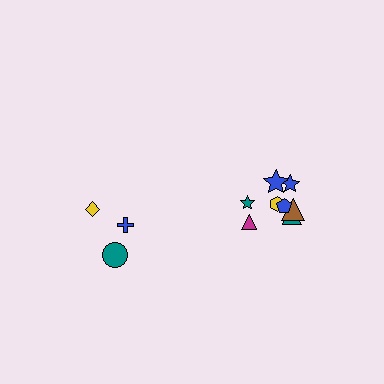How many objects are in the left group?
There are 3 objects.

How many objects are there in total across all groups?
There are 11 objects.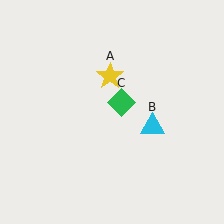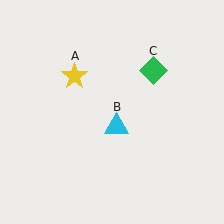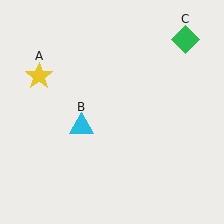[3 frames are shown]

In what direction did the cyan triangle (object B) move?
The cyan triangle (object B) moved left.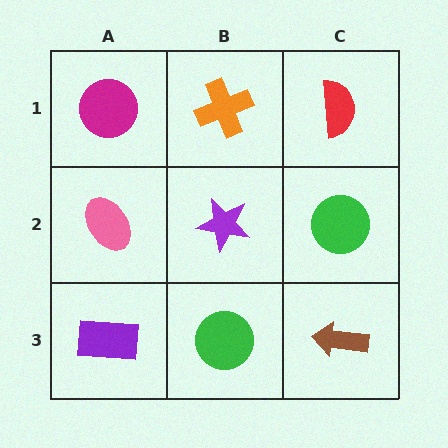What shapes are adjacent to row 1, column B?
A purple star (row 2, column B), a magenta circle (row 1, column A), a red semicircle (row 1, column C).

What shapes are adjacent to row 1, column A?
A pink ellipse (row 2, column A), an orange cross (row 1, column B).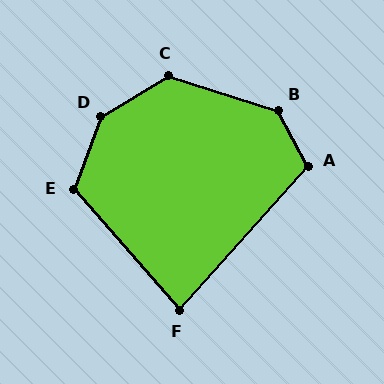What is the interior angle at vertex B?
Approximately 136 degrees (obtuse).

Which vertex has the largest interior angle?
D, at approximately 141 degrees.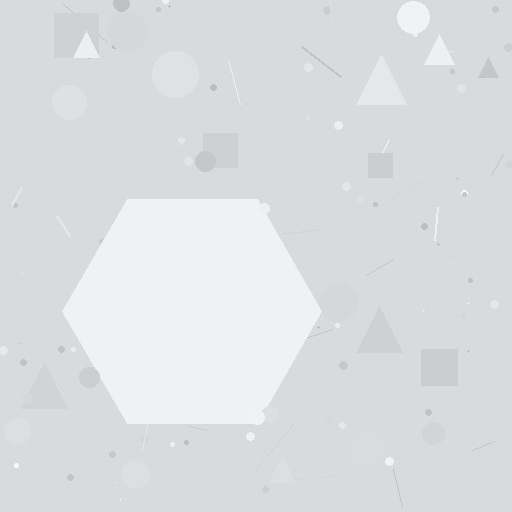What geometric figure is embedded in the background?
A hexagon is embedded in the background.